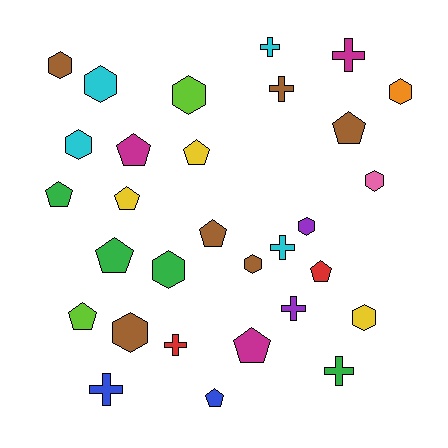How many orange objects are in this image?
There is 1 orange object.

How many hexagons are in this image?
There are 11 hexagons.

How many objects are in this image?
There are 30 objects.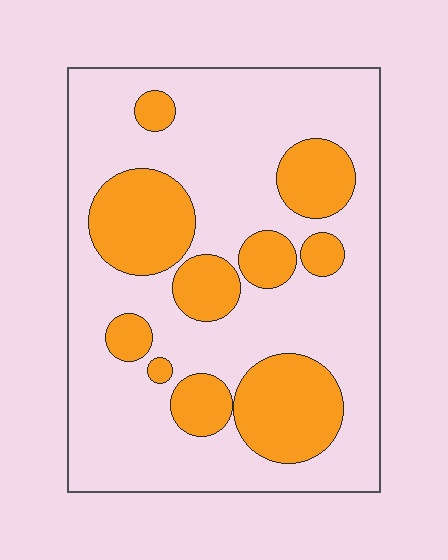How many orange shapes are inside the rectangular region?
10.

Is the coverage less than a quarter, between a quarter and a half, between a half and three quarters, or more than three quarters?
Between a quarter and a half.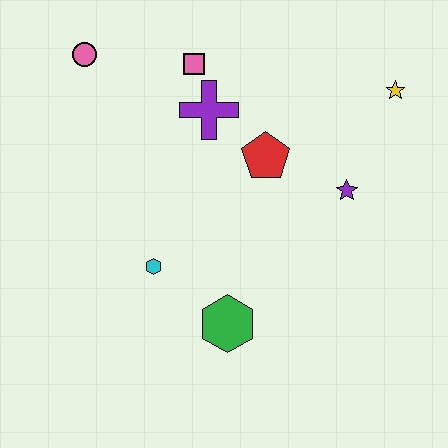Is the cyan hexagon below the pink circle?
Yes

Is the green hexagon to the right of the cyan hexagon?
Yes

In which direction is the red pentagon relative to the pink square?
The red pentagon is below the pink square.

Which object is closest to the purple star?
The red pentagon is closest to the purple star.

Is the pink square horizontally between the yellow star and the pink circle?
Yes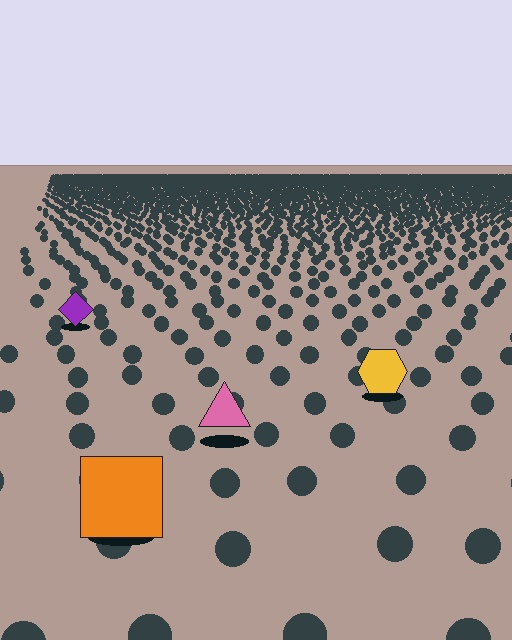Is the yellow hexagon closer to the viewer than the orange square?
No. The orange square is closer — you can tell from the texture gradient: the ground texture is coarser near it.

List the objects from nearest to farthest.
From nearest to farthest: the orange square, the pink triangle, the yellow hexagon, the purple diamond.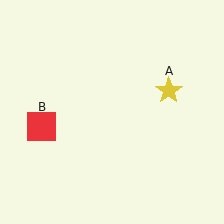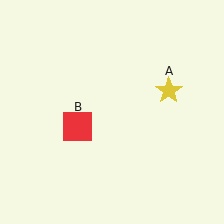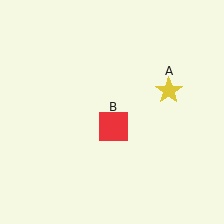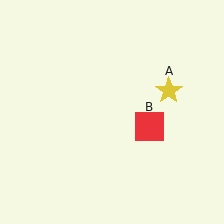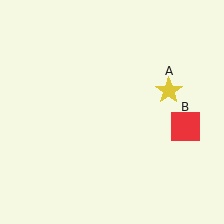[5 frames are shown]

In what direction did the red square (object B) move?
The red square (object B) moved right.